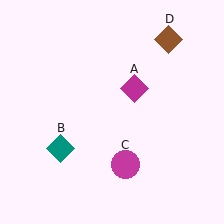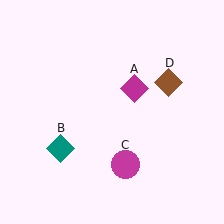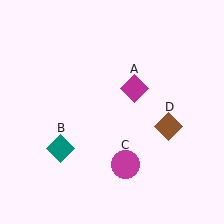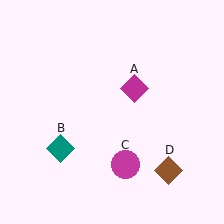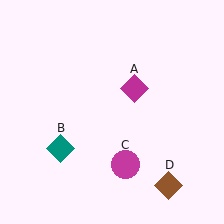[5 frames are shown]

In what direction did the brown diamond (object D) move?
The brown diamond (object D) moved down.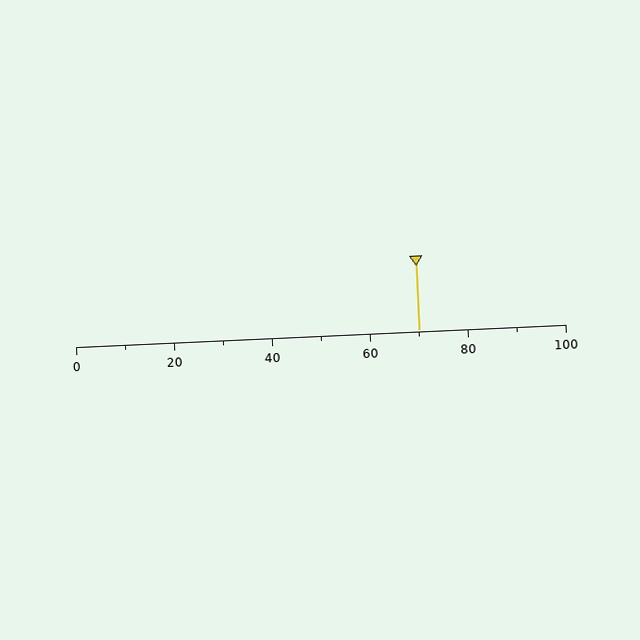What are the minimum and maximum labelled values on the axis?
The axis runs from 0 to 100.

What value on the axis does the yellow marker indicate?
The marker indicates approximately 70.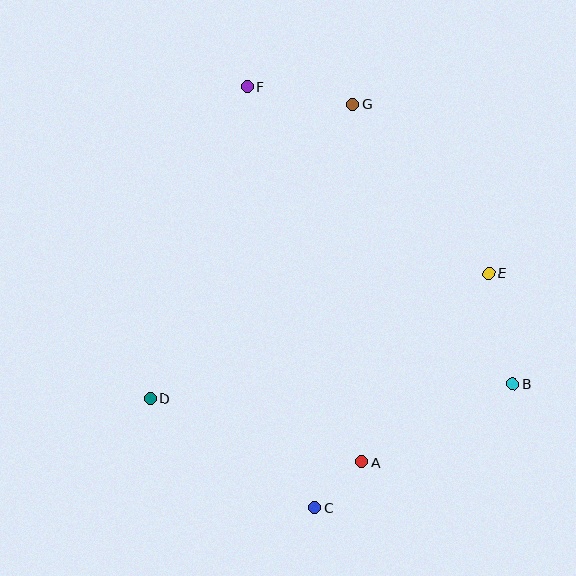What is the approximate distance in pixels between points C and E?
The distance between C and E is approximately 292 pixels.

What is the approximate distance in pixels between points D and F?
The distance between D and F is approximately 327 pixels.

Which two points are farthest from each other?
Points C and F are farthest from each other.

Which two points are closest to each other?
Points A and C are closest to each other.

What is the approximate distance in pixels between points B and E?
The distance between B and E is approximately 114 pixels.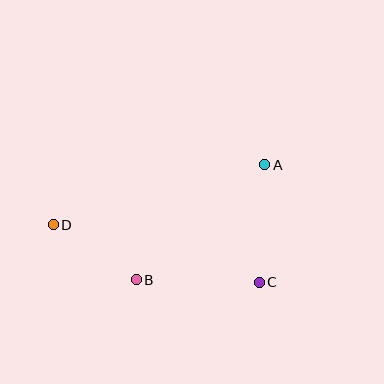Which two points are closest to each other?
Points B and D are closest to each other.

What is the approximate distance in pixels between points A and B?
The distance between A and B is approximately 172 pixels.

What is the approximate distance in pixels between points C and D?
The distance between C and D is approximately 214 pixels.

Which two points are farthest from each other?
Points A and D are farthest from each other.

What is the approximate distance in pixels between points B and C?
The distance between B and C is approximately 123 pixels.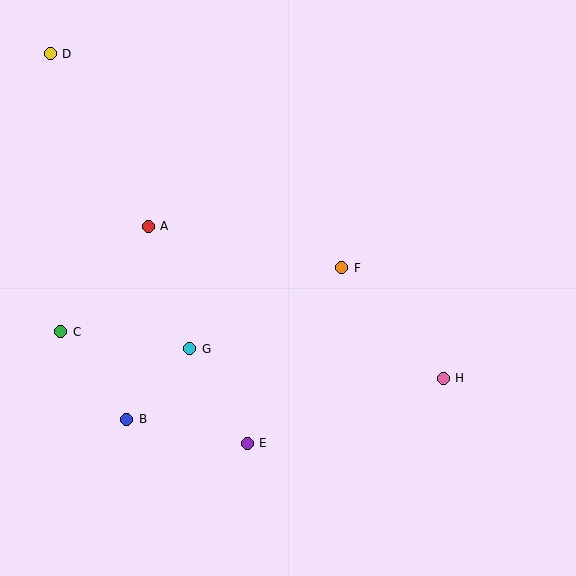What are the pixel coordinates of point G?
Point G is at (190, 349).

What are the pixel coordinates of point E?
Point E is at (247, 443).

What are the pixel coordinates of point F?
Point F is at (342, 268).